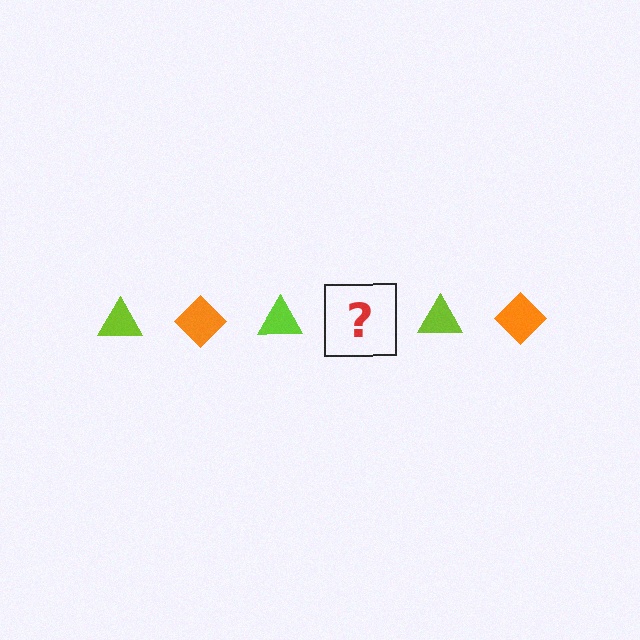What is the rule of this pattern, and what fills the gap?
The rule is that the pattern alternates between lime triangle and orange diamond. The gap should be filled with an orange diamond.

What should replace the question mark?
The question mark should be replaced with an orange diamond.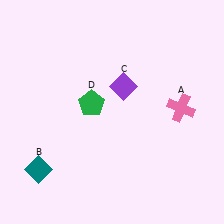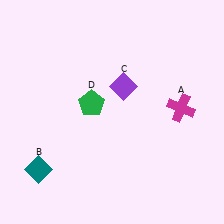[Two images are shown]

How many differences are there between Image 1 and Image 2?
There is 1 difference between the two images.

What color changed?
The cross (A) changed from pink in Image 1 to magenta in Image 2.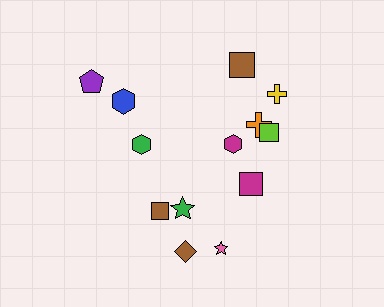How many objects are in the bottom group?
There are 4 objects.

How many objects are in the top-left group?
There are 3 objects.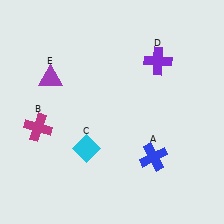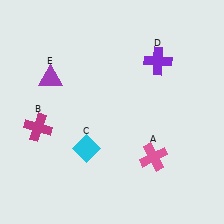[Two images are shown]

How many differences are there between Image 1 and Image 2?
There is 1 difference between the two images.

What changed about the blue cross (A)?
In Image 1, A is blue. In Image 2, it changed to pink.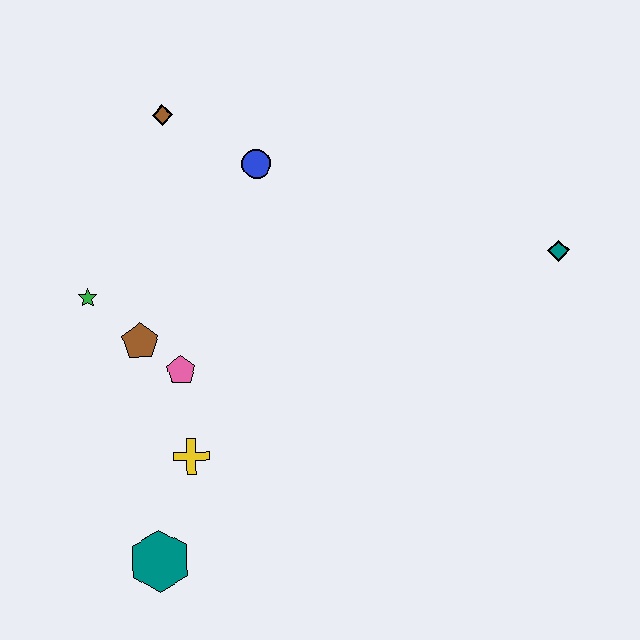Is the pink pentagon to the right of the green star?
Yes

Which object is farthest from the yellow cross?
The teal diamond is farthest from the yellow cross.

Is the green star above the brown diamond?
No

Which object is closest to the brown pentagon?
The pink pentagon is closest to the brown pentagon.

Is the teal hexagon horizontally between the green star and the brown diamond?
Yes